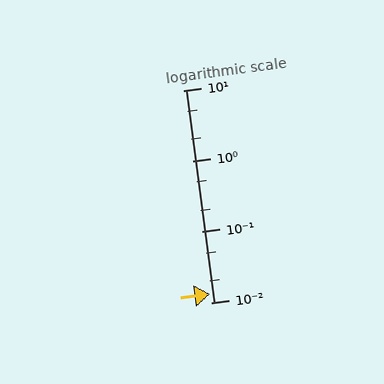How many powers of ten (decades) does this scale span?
The scale spans 3 decades, from 0.01 to 10.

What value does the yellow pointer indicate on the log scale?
The pointer indicates approximately 0.013.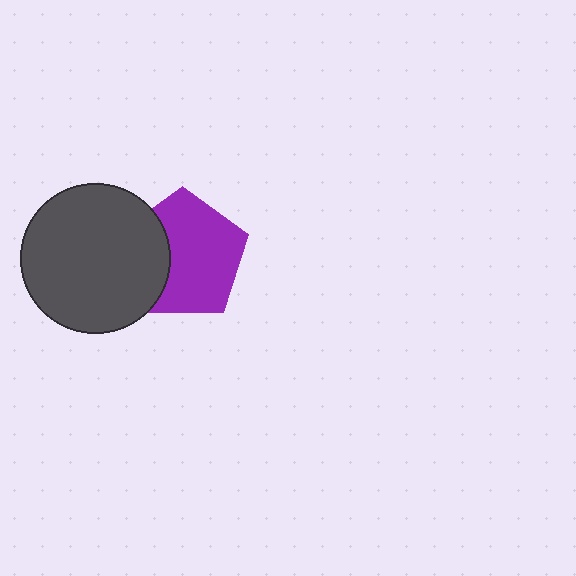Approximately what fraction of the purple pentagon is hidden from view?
Roughly 31% of the purple pentagon is hidden behind the dark gray circle.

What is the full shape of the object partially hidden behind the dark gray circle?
The partially hidden object is a purple pentagon.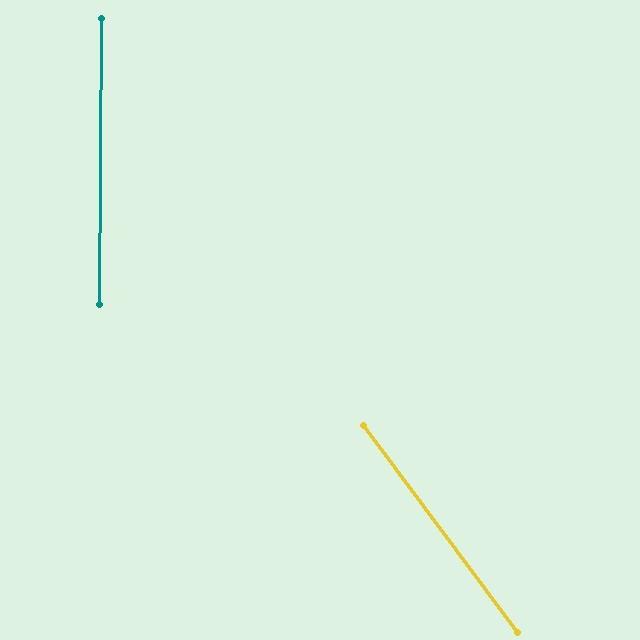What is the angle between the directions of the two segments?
Approximately 37 degrees.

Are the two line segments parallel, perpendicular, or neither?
Neither parallel nor perpendicular — they differ by about 37°.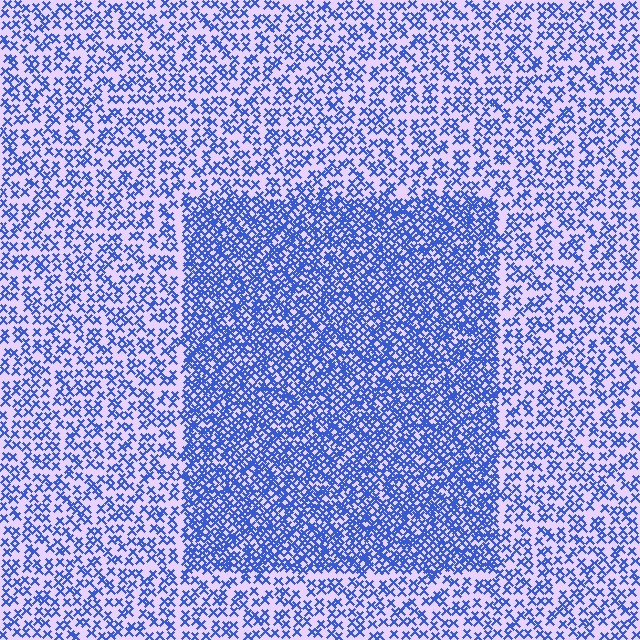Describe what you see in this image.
The image contains small blue elements arranged at two different densities. A rectangle-shaped region is visible where the elements are more densely packed than the surrounding area.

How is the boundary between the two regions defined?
The boundary is defined by a change in element density (approximately 2.0x ratio). All elements are the same color, size, and shape.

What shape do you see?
I see a rectangle.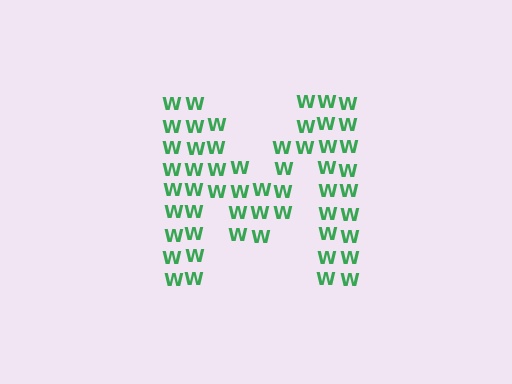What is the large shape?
The large shape is the letter M.